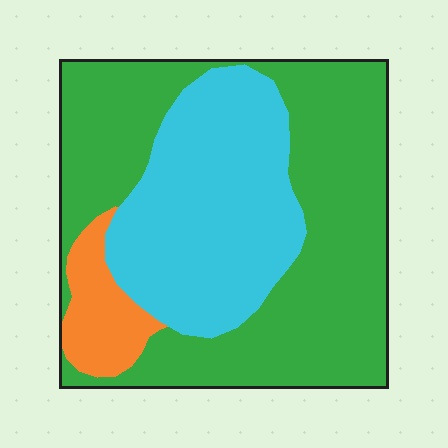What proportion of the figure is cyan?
Cyan covers about 35% of the figure.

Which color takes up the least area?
Orange, at roughly 10%.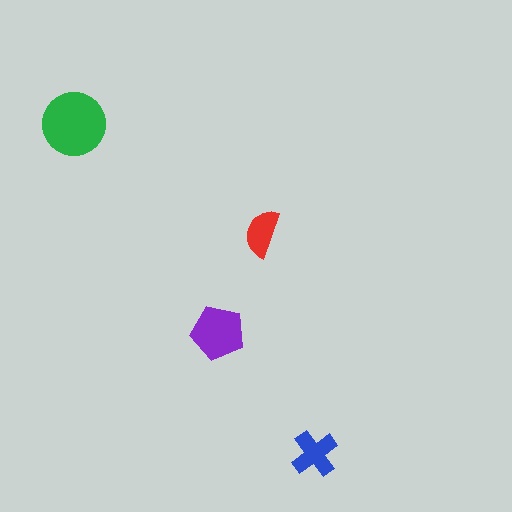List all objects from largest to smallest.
The green circle, the purple pentagon, the blue cross, the red semicircle.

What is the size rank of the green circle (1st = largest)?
1st.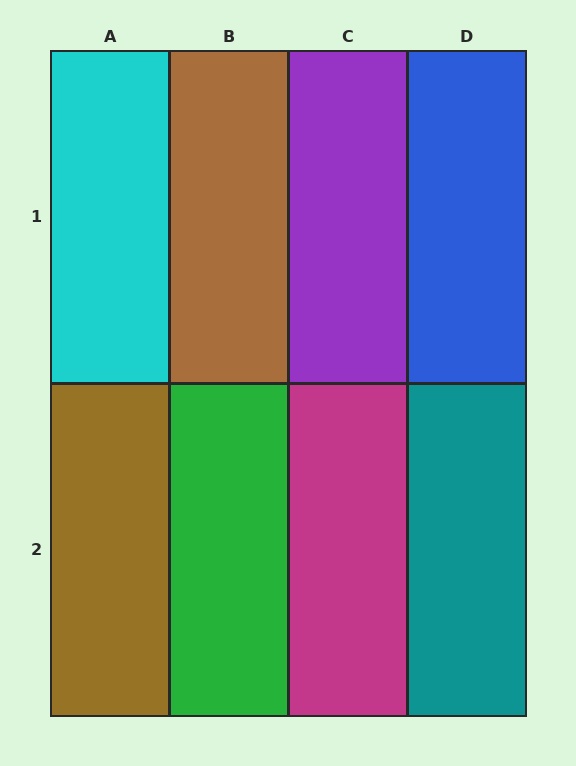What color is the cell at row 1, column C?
Purple.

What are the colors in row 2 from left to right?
Brown, green, magenta, teal.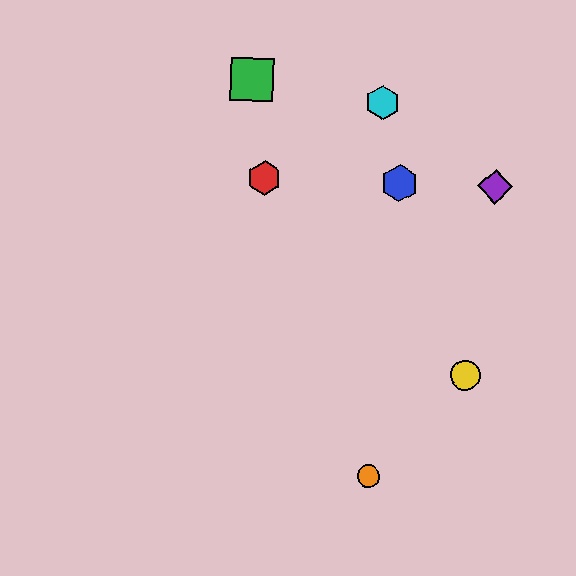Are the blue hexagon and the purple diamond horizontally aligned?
Yes, both are at y≈183.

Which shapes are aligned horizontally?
The red hexagon, the blue hexagon, the purple diamond are aligned horizontally.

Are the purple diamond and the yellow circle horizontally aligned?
No, the purple diamond is at y≈187 and the yellow circle is at y≈375.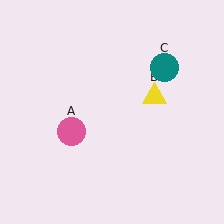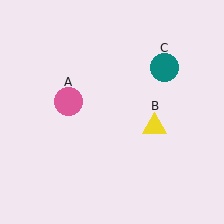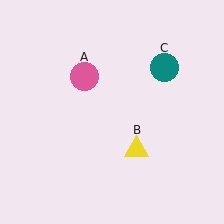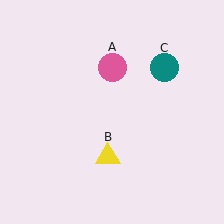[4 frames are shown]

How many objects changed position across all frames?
2 objects changed position: pink circle (object A), yellow triangle (object B).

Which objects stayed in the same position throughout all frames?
Teal circle (object C) remained stationary.